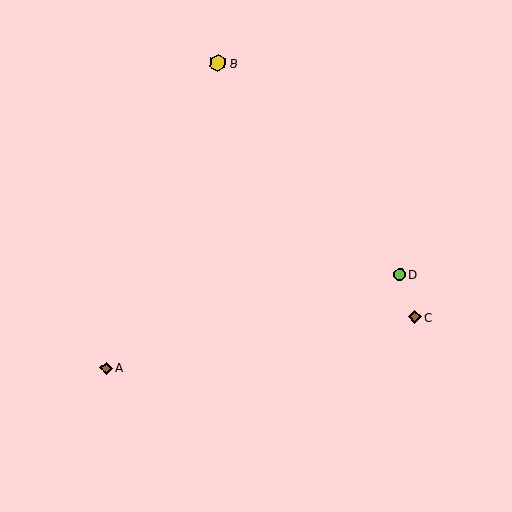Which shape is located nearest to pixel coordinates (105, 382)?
The brown diamond (labeled A) at (106, 368) is nearest to that location.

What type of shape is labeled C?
Shape C is a brown diamond.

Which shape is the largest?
The yellow hexagon (labeled B) is the largest.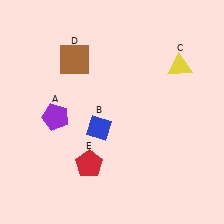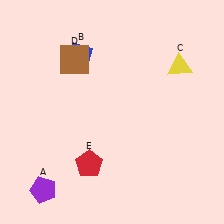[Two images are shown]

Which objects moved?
The objects that moved are: the purple pentagon (A), the blue diamond (B).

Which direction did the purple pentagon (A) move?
The purple pentagon (A) moved down.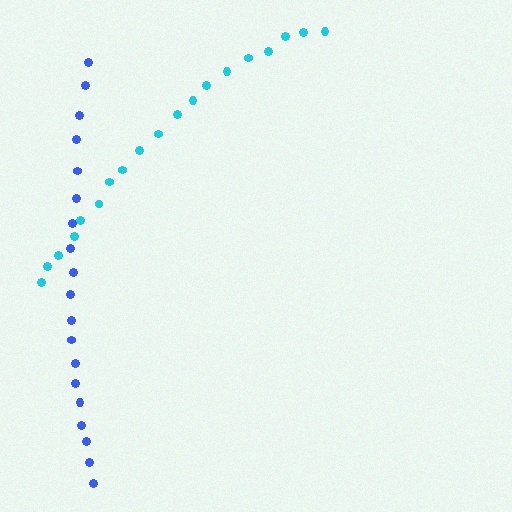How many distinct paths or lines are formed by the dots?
There are 2 distinct paths.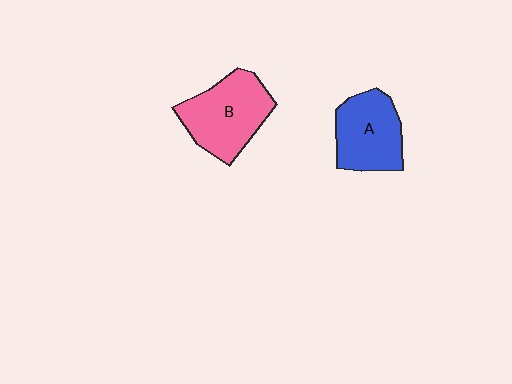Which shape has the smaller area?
Shape A (blue).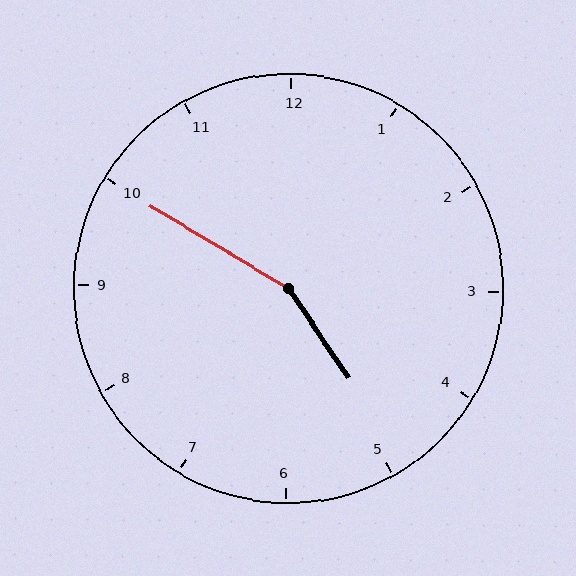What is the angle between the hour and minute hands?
Approximately 155 degrees.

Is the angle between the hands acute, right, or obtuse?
It is obtuse.